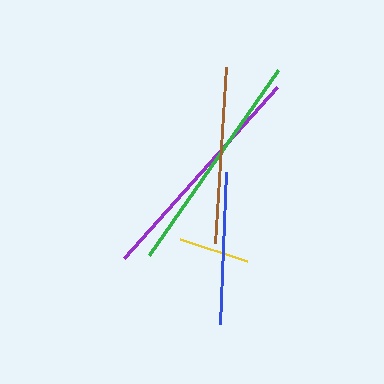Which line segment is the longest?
The purple line is the longest at approximately 229 pixels.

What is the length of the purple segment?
The purple segment is approximately 229 pixels long.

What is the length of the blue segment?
The blue segment is approximately 152 pixels long.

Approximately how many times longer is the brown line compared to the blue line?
The brown line is approximately 1.2 times the length of the blue line.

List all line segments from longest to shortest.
From longest to shortest: purple, green, brown, blue, yellow.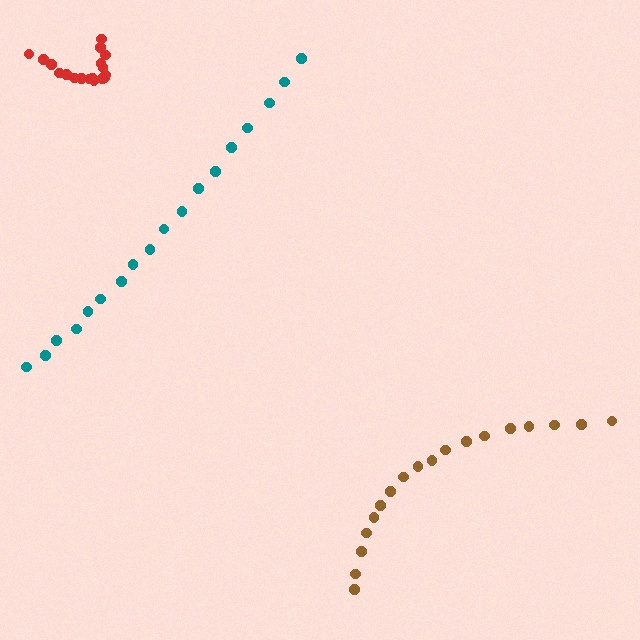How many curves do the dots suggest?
There are 3 distinct paths.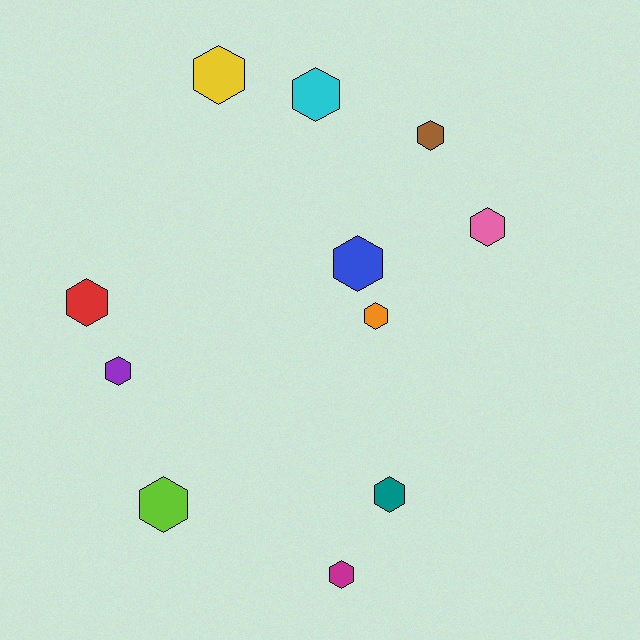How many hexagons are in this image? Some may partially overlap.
There are 11 hexagons.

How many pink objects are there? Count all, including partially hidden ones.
There is 1 pink object.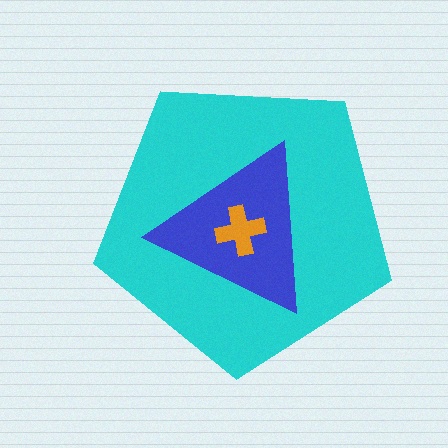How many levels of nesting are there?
3.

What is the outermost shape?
The cyan pentagon.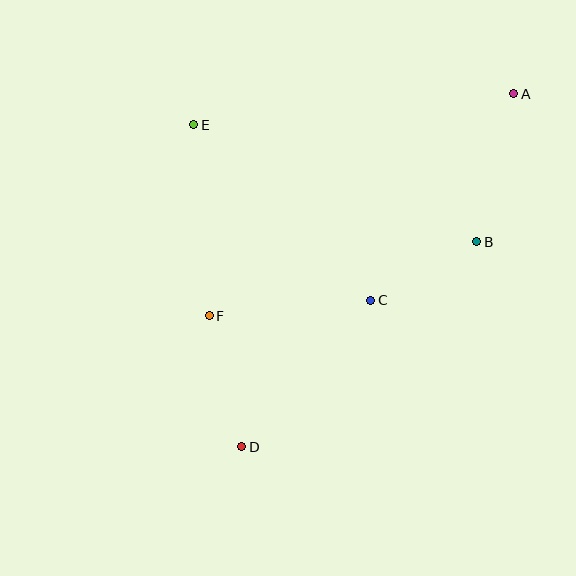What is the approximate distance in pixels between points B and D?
The distance between B and D is approximately 312 pixels.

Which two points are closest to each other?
Points B and C are closest to each other.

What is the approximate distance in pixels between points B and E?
The distance between B and E is approximately 306 pixels.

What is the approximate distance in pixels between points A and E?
The distance between A and E is approximately 322 pixels.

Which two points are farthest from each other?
Points A and D are farthest from each other.